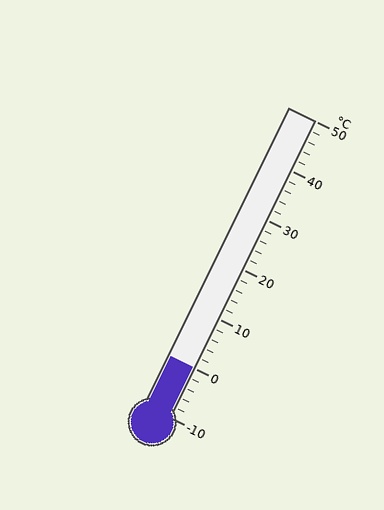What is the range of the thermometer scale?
The thermometer scale ranges from -10°C to 50°C.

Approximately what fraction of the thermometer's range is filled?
The thermometer is filled to approximately 15% of its range.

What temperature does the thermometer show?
The thermometer shows approximately 0°C.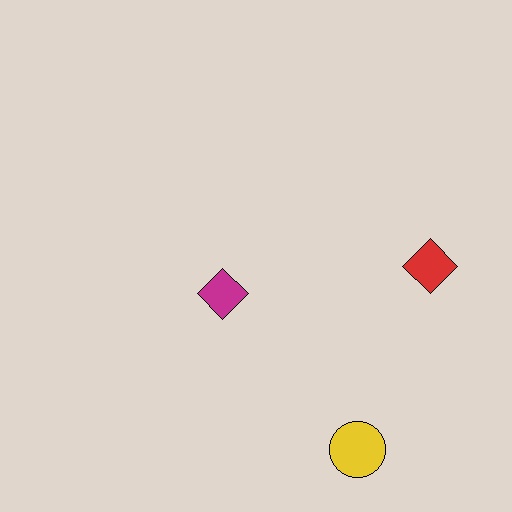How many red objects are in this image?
There is 1 red object.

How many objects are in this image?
There are 3 objects.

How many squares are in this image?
There are no squares.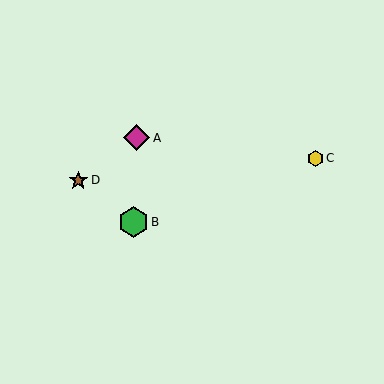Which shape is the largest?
The green hexagon (labeled B) is the largest.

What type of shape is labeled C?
Shape C is a yellow hexagon.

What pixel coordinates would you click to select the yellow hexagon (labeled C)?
Click at (315, 158) to select the yellow hexagon C.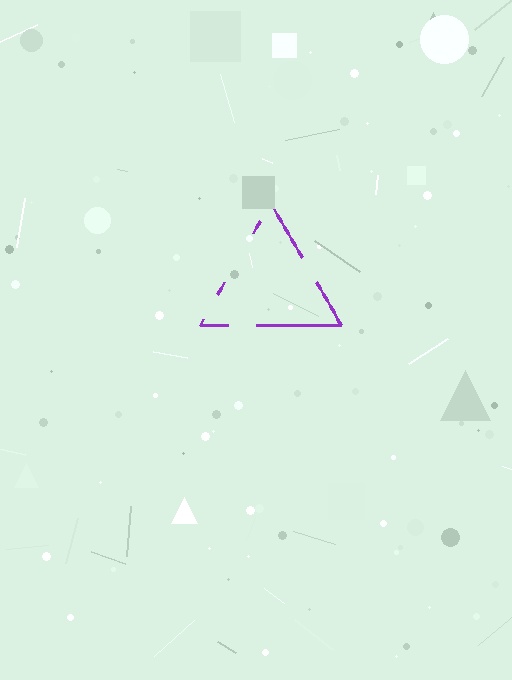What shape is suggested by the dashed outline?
The dashed outline suggests a triangle.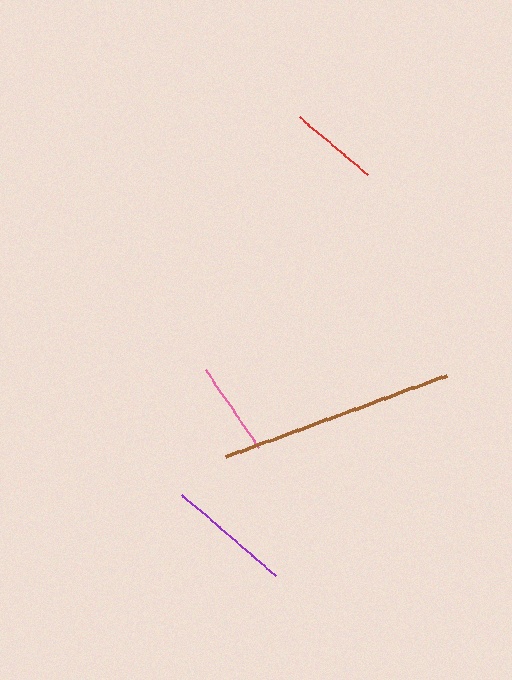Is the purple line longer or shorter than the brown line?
The brown line is longer than the purple line.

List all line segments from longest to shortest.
From longest to shortest: brown, purple, pink, red.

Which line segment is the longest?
The brown line is the longest at approximately 235 pixels.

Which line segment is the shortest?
The red line is the shortest at approximately 89 pixels.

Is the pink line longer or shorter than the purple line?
The purple line is longer than the pink line.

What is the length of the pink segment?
The pink segment is approximately 95 pixels long.